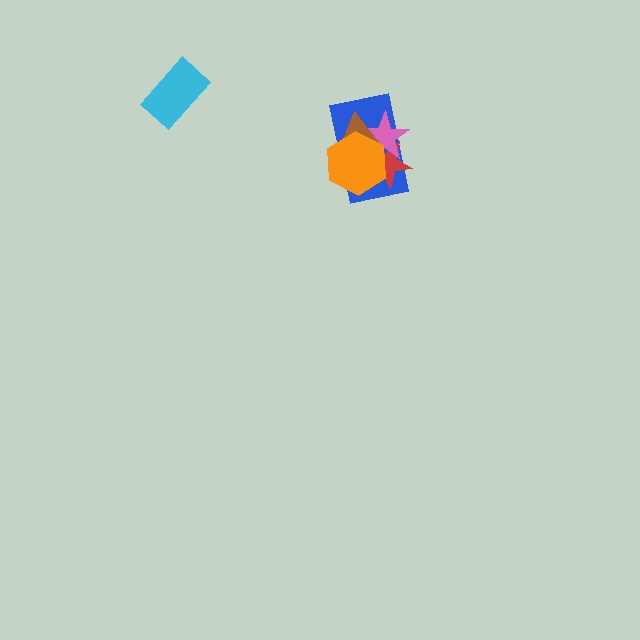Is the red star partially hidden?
Yes, it is partially covered by another shape.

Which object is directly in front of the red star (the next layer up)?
The pink star is directly in front of the red star.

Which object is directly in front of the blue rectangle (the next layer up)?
The red star is directly in front of the blue rectangle.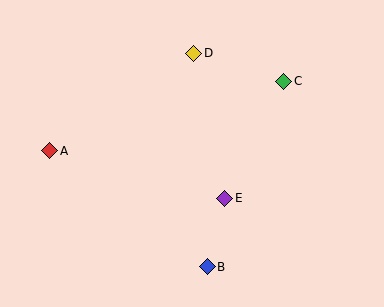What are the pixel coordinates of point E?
Point E is at (225, 198).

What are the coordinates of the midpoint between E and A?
The midpoint between E and A is at (137, 175).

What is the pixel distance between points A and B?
The distance between A and B is 196 pixels.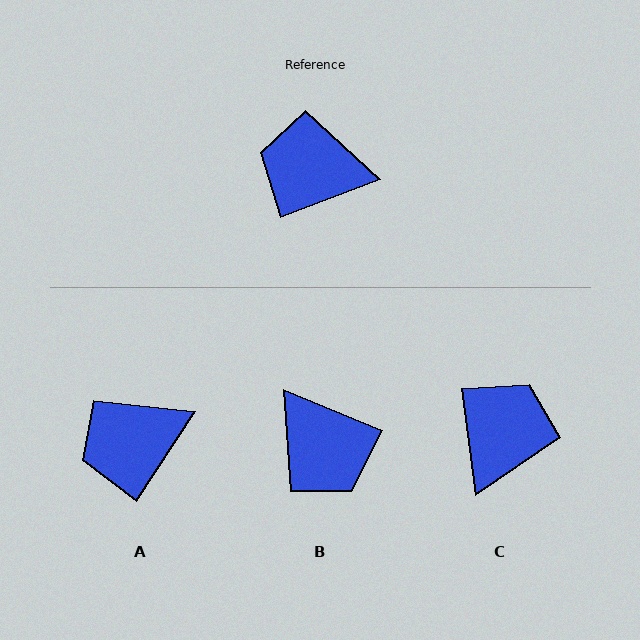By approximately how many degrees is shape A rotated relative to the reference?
Approximately 36 degrees counter-clockwise.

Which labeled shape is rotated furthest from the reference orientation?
B, about 137 degrees away.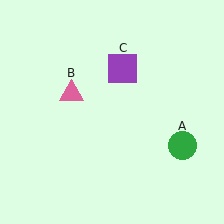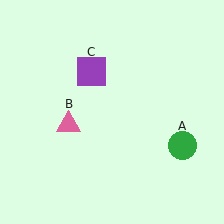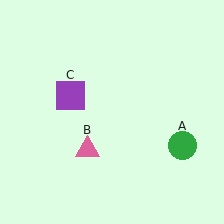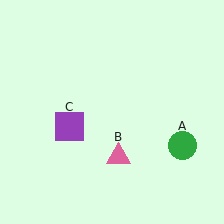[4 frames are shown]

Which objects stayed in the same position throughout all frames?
Green circle (object A) remained stationary.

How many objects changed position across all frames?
2 objects changed position: pink triangle (object B), purple square (object C).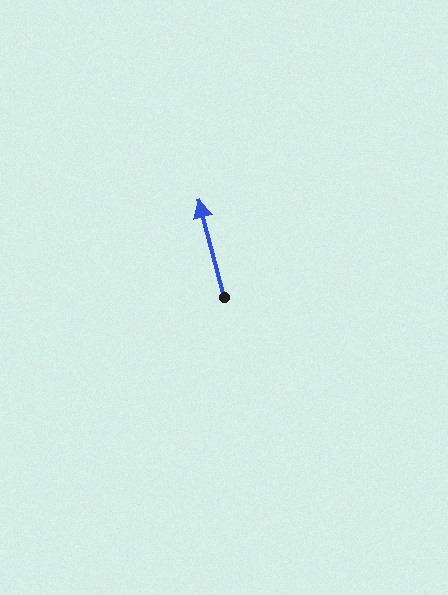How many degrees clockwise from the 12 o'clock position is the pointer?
Approximately 345 degrees.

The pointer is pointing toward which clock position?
Roughly 12 o'clock.